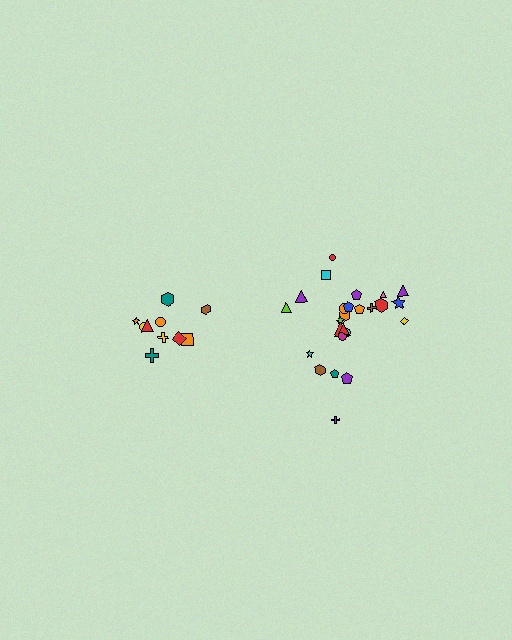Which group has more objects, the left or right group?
The right group.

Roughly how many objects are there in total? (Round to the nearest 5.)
Roughly 35 objects in total.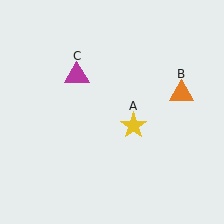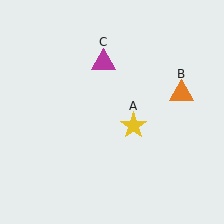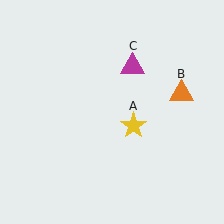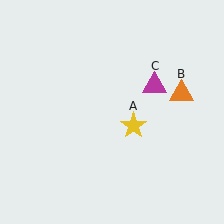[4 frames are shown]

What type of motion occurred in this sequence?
The magenta triangle (object C) rotated clockwise around the center of the scene.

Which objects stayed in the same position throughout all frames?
Yellow star (object A) and orange triangle (object B) remained stationary.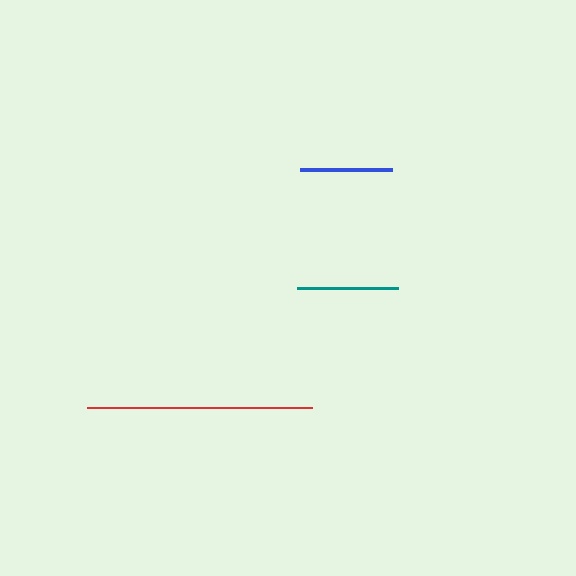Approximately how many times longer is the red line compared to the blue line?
The red line is approximately 2.4 times the length of the blue line.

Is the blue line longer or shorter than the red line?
The red line is longer than the blue line.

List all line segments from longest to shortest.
From longest to shortest: red, teal, blue.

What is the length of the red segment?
The red segment is approximately 225 pixels long.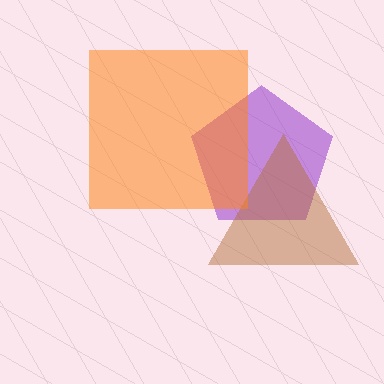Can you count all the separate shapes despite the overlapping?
Yes, there are 3 separate shapes.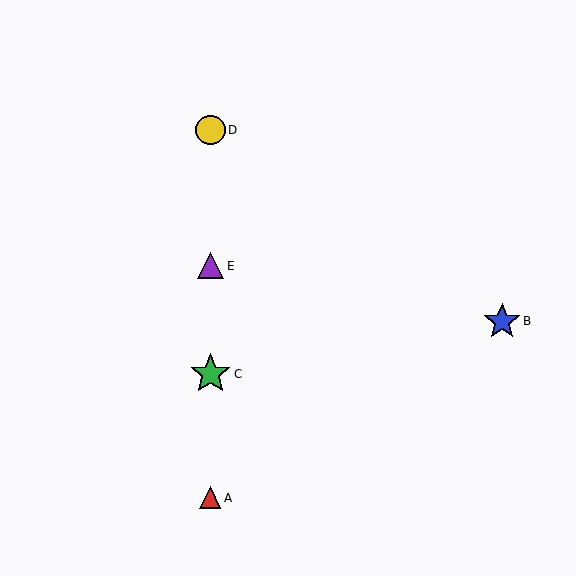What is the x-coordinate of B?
Object B is at x≈502.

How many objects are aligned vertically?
4 objects (A, C, D, E) are aligned vertically.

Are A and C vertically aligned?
Yes, both are at x≈210.